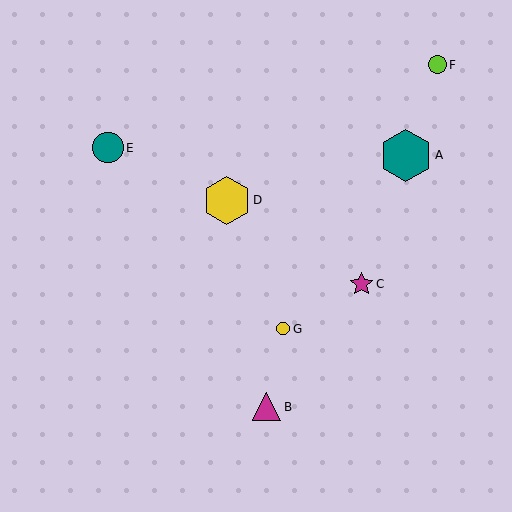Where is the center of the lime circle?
The center of the lime circle is at (437, 65).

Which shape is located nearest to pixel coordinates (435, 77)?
The lime circle (labeled F) at (437, 65) is nearest to that location.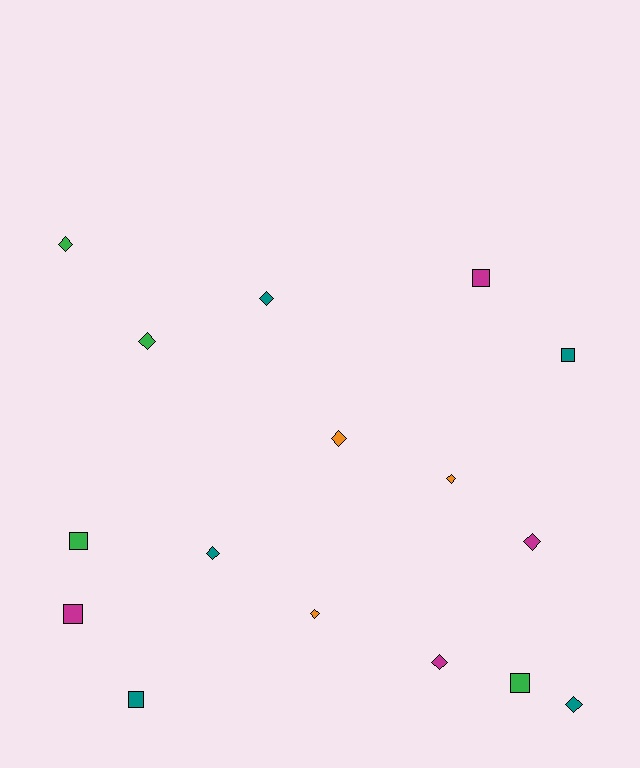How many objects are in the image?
There are 16 objects.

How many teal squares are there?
There are 2 teal squares.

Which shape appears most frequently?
Diamond, with 10 objects.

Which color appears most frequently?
Teal, with 5 objects.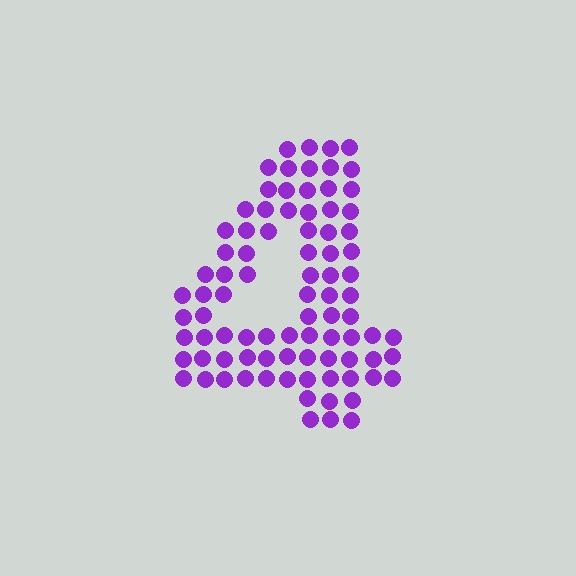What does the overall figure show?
The overall figure shows the digit 4.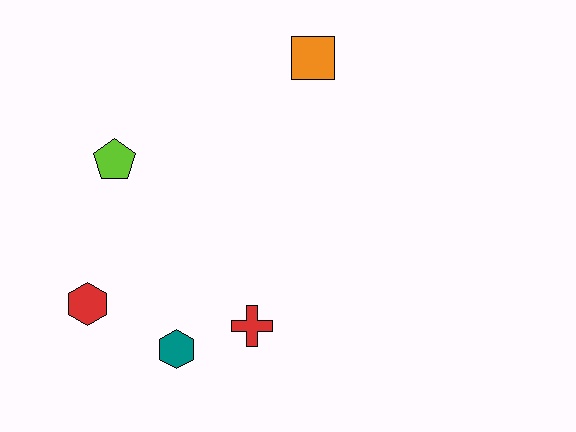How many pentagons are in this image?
There is 1 pentagon.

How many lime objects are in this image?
There is 1 lime object.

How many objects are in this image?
There are 5 objects.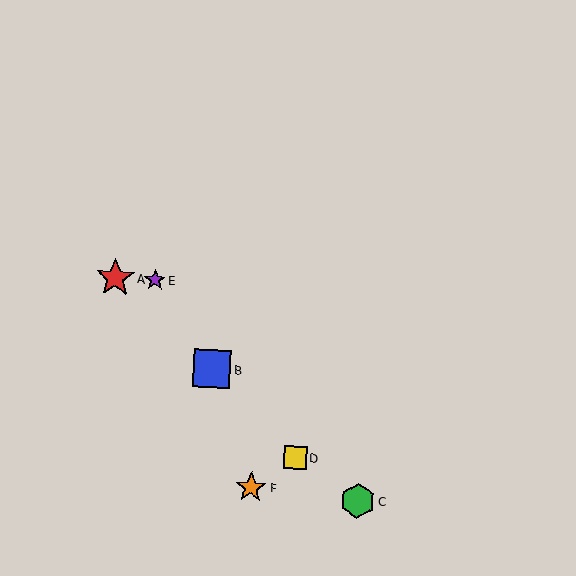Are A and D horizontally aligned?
No, A is at y≈278 and D is at y≈457.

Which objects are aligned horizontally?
Objects A, E are aligned horizontally.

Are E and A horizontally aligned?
Yes, both are at y≈280.